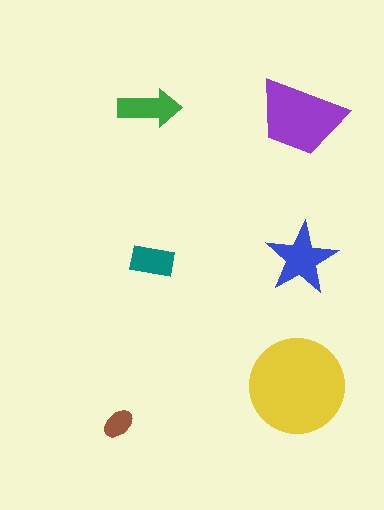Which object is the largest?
The yellow circle.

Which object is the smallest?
The brown ellipse.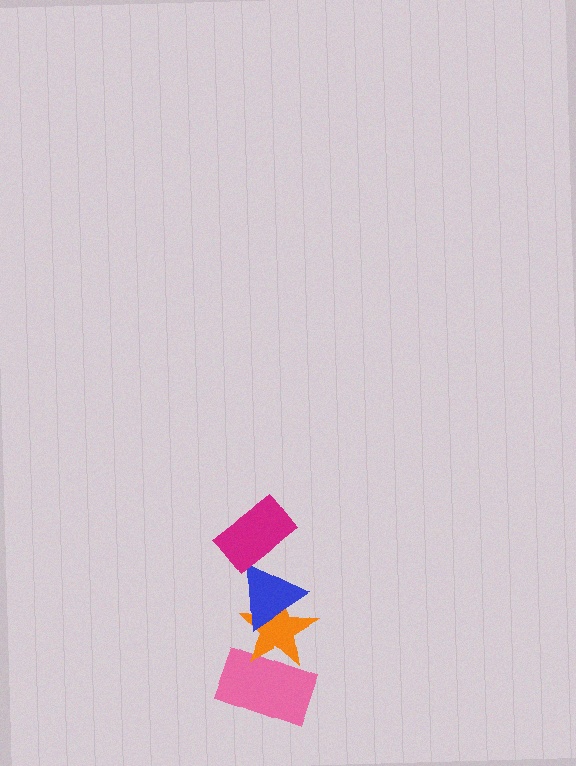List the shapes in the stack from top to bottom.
From top to bottom: the magenta rectangle, the blue triangle, the orange star, the pink rectangle.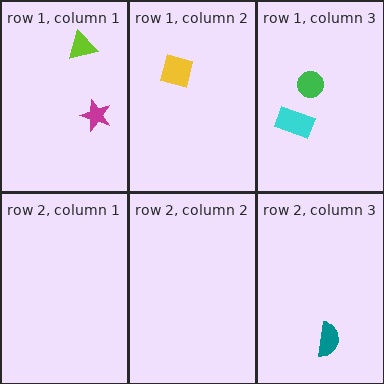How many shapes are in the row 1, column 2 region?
1.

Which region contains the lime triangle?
The row 1, column 1 region.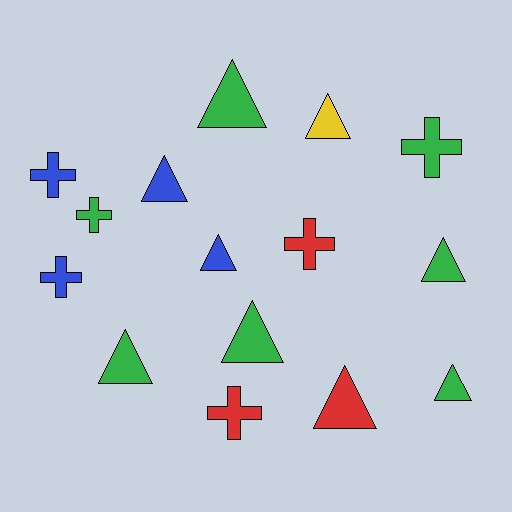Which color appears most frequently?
Green, with 7 objects.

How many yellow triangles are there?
There is 1 yellow triangle.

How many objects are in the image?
There are 15 objects.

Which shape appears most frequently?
Triangle, with 9 objects.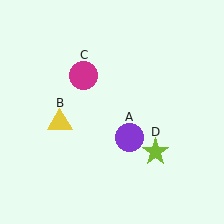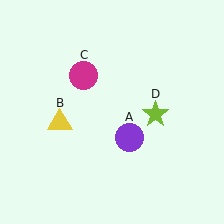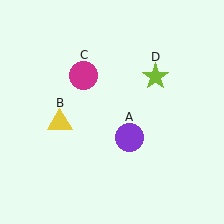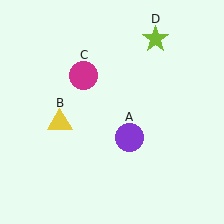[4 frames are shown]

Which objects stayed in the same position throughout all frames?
Purple circle (object A) and yellow triangle (object B) and magenta circle (object C) remained stationary.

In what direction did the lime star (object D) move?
The lime star (object D) moved up.